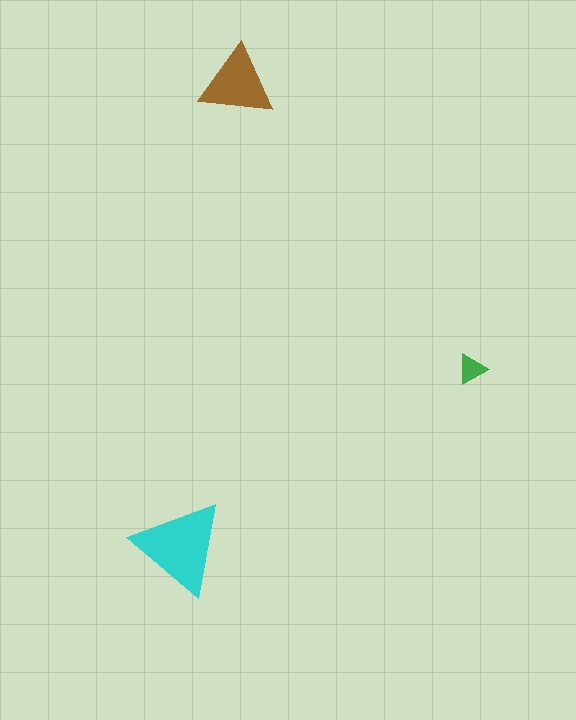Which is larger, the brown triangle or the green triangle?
The brown one.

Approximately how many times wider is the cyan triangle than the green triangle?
About 3 times wider.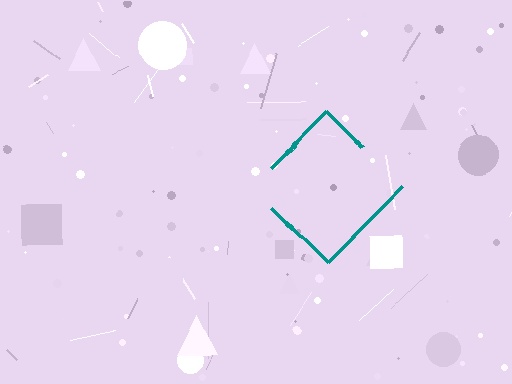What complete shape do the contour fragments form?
The contour fragments form a diamond.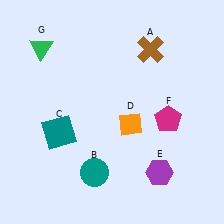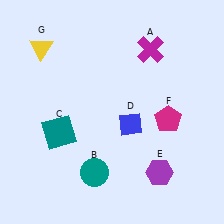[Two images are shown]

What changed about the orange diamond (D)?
In Image 1, D is orange. In Image 2, it changed to blue.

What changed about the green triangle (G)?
In Image 1, G is green. In Image 2, it changed to yellow.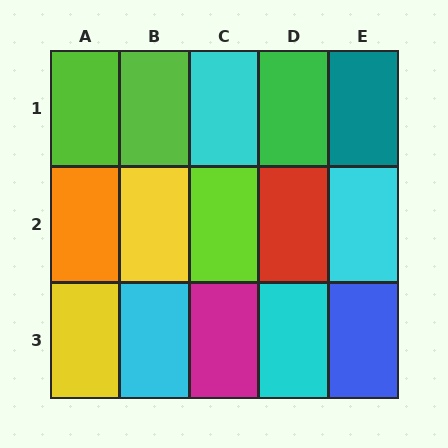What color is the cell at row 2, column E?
Cyan.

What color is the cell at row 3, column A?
Yellow.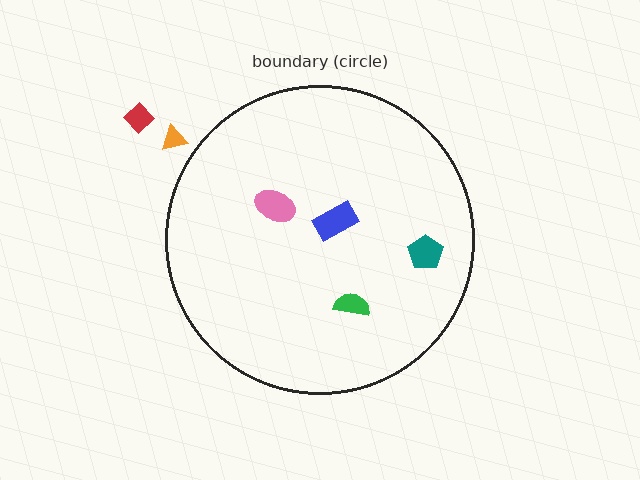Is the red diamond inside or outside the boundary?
Outside.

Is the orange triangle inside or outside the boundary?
Outside.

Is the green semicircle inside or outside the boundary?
Inside.